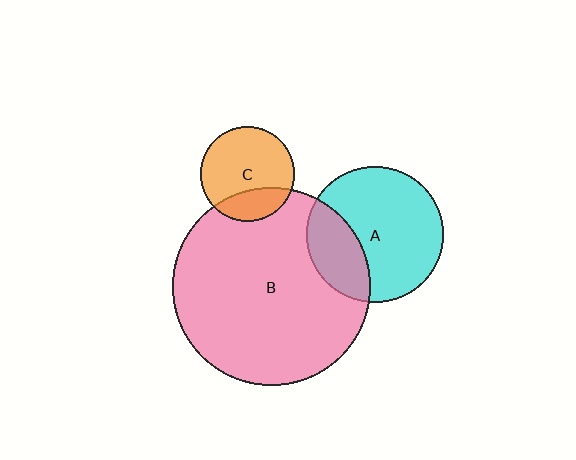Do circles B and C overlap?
Yes.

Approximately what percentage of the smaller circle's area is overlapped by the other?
Approximately 25%.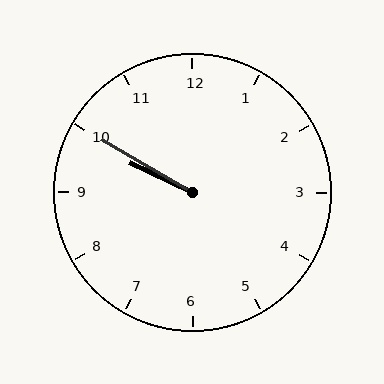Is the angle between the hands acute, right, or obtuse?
It is acute.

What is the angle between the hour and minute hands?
Approximately 5 degrees.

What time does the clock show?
9:50.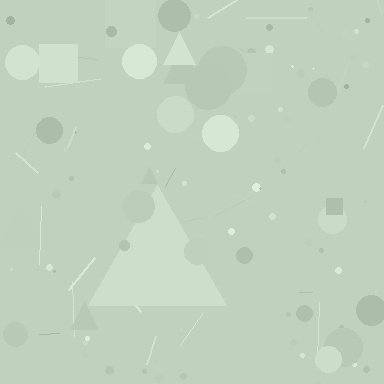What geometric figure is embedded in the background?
A triangle is embedded in the background.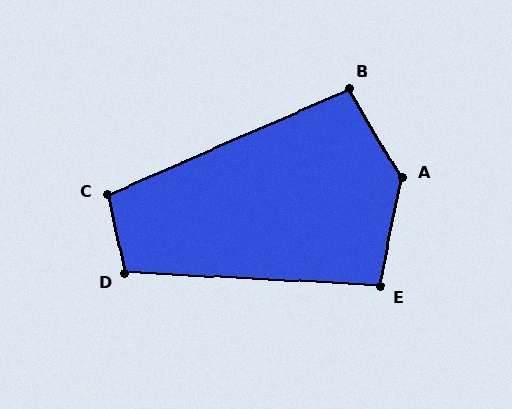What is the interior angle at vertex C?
Approximately 102 degrees (obtuse).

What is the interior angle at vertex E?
Approximately 98 degrees (obtuse).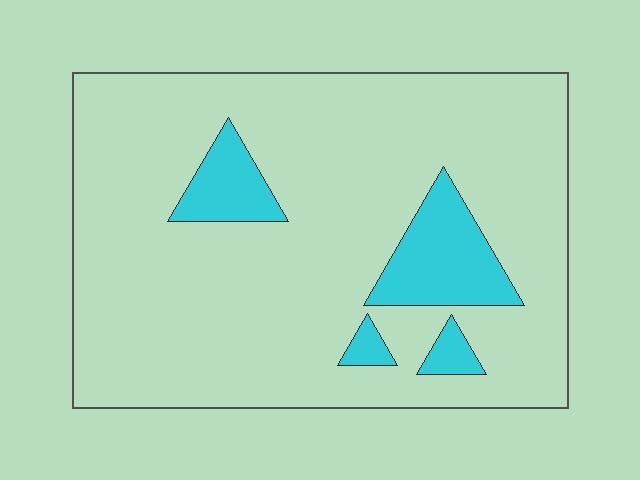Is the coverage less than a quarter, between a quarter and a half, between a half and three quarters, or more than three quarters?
Less than a quarter.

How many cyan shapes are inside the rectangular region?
4.